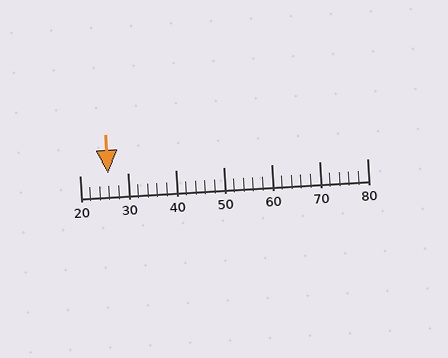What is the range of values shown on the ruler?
The ruler shows values from 20 to 80.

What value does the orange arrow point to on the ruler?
The orange arrow points to approximately 26.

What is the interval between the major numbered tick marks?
The major tick marks are spaced 10 units apart.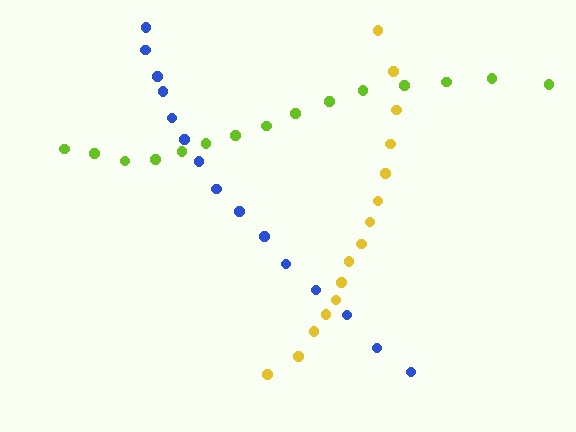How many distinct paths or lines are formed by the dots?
There are 3 distinct paths.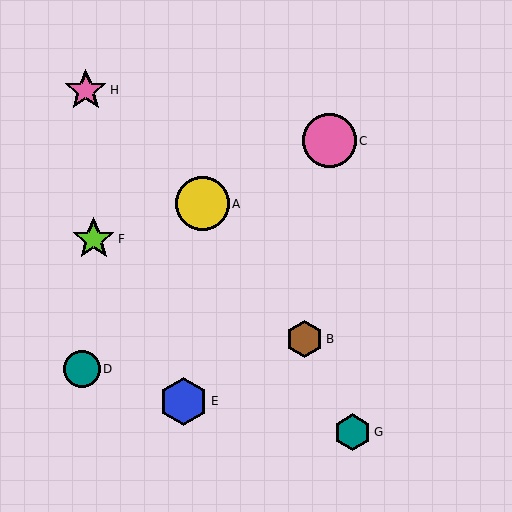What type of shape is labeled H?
Shape H is a pink star.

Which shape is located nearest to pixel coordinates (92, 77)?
The pink star (labeled H) at (86, 90) is nearest to that location.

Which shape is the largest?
The pink circle (labeled C) is the largest.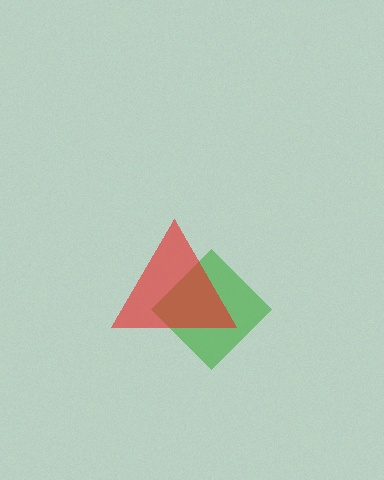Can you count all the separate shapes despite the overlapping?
Yes, there are 2 separate shapes.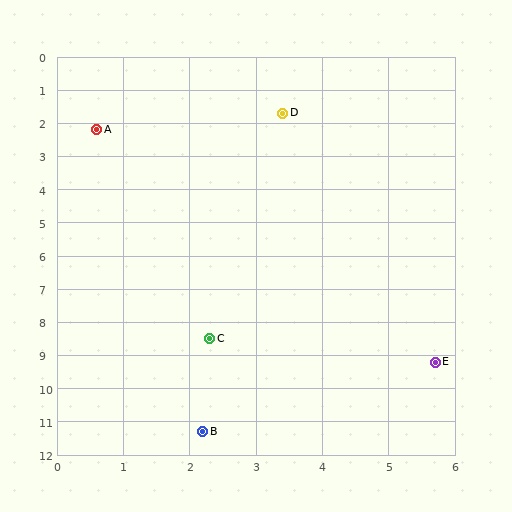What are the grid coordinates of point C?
Point C is at approximately (2.3, 8.5).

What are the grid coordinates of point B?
Point B is at approximately (2.2, 11.3).